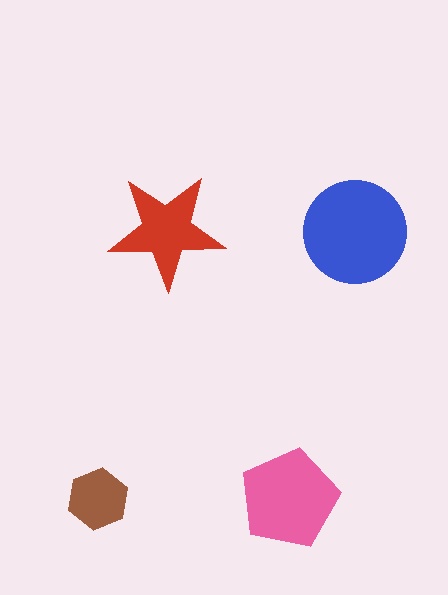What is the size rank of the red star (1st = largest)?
3rd.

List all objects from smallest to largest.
The brown hexagon, the red star, the pink pentagon, the blue circle.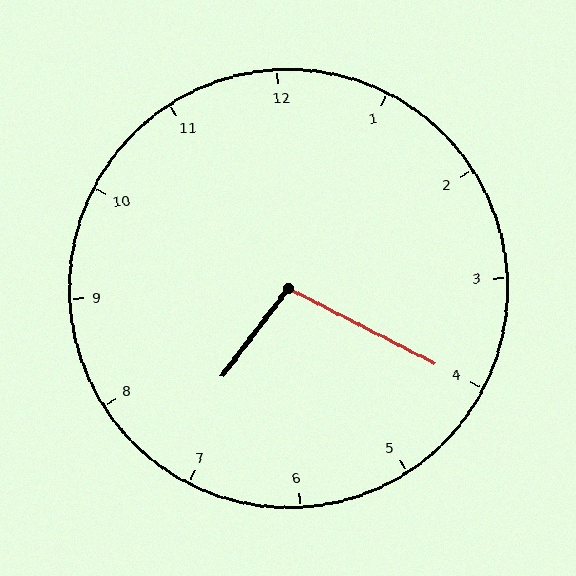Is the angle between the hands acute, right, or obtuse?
It is obtuse.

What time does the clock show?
7:20.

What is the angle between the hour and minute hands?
Approximately 100 degrees.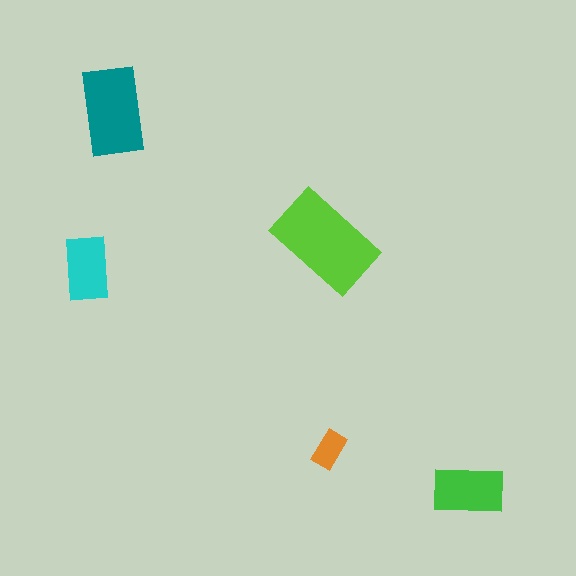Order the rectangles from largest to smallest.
the lime one, the teal one, the green one, the cyan one, the orange one.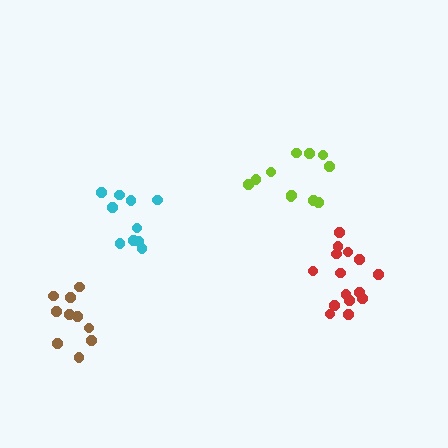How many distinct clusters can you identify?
There are 4 distinct clusters.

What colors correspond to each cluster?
The clusters are colored: red, cyan, lime, brown.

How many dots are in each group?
Group 1: 15 dots, Group 2: 10 dots, Group 3: 11 dots, Group 4: 10 dots (46 total).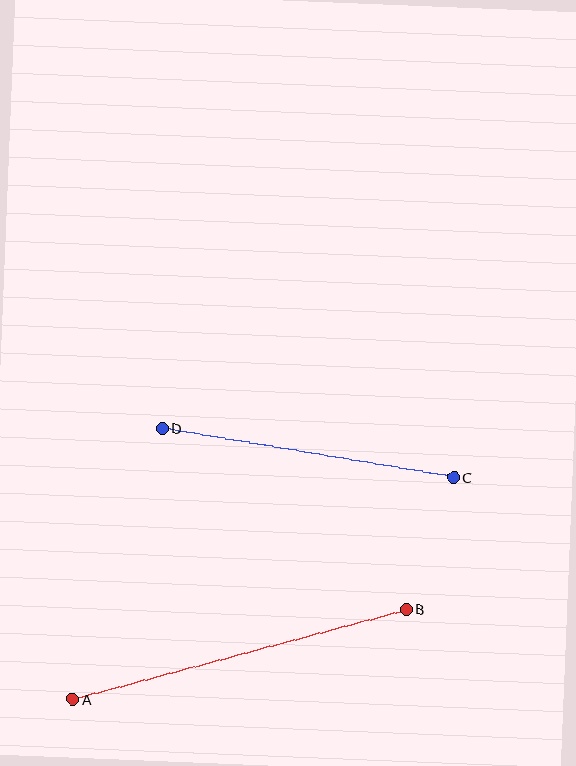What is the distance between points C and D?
The distance is approximately 295 pixels.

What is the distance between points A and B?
The distance is approximately 345 pixels.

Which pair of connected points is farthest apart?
Points A and B are farthest apart.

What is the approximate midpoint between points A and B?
The midpoint is at approximately (240, 654) pixels.